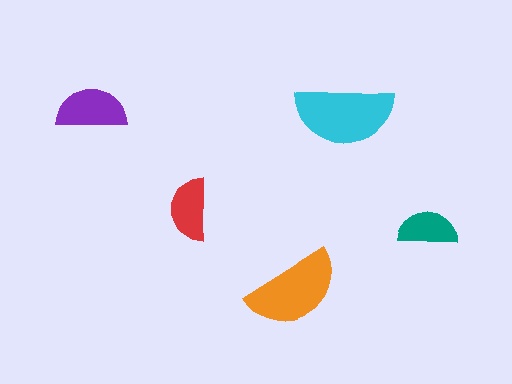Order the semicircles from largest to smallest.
the cyan one, the orange one, the purple one, the red one, the teal one.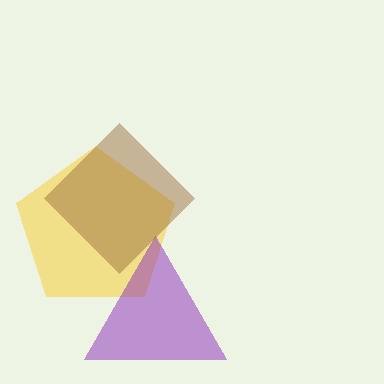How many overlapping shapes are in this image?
There are 3 overlapping shapes in the image.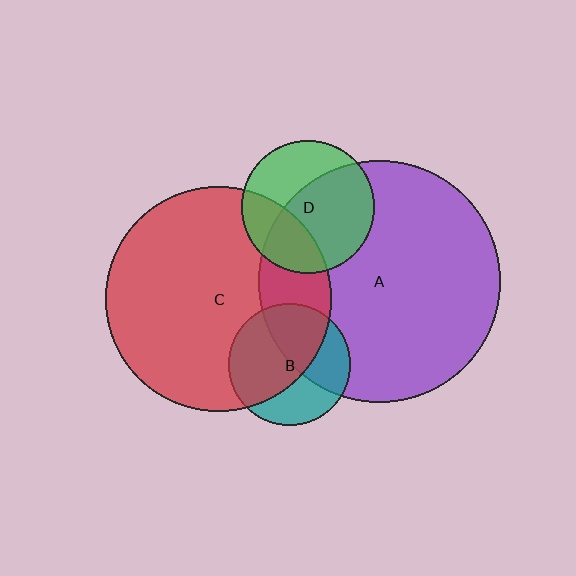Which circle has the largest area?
Circle A (purple).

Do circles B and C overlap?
Yes.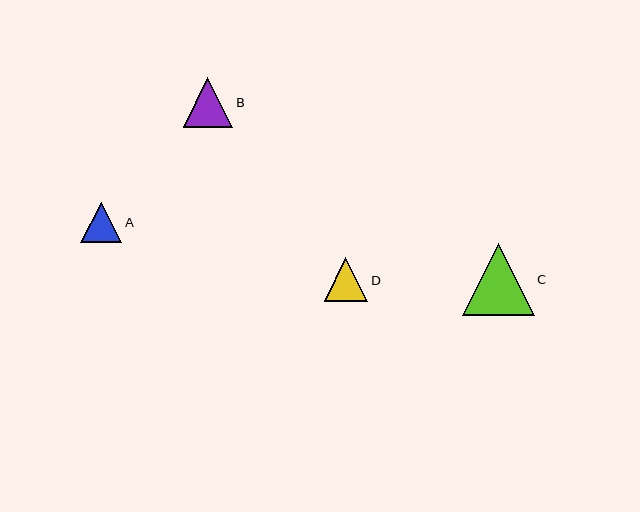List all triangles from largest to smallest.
From largest to smallest: C, B, D, A.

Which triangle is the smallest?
Triangle A is the smallest with a size of approximately 41 pixels.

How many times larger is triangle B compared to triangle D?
Triangle B is approximately 1.1 times the size of triangle D.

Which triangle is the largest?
Triangle C is the largest with a size of approximately 72 pixels.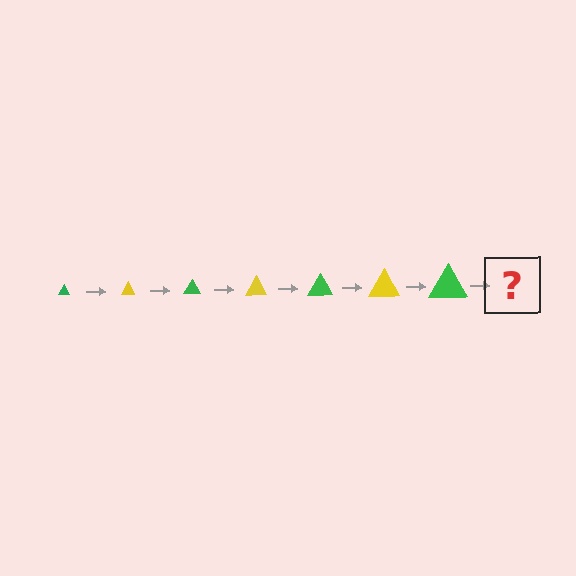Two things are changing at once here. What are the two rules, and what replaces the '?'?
The two rules are that the triangle grows larger each step and the color cycles through green and yellow. The '?' should be a yellow triangle, larger than the previous one.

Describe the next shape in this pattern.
It should be a yellow triangle, larger than the previous one.